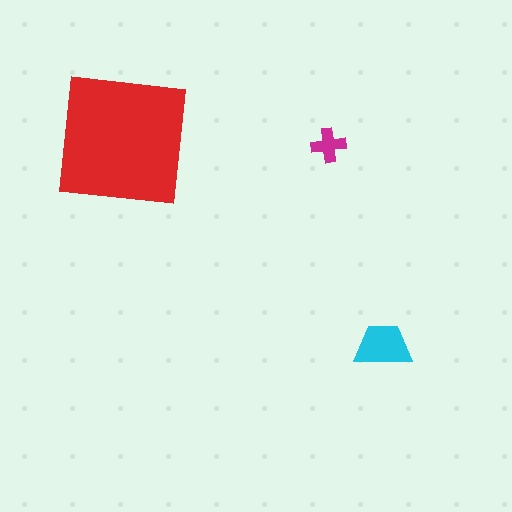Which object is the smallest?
The magenta cross.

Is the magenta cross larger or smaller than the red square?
Smaller.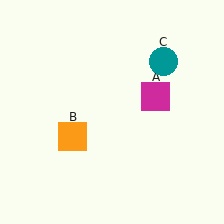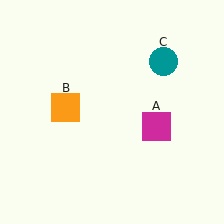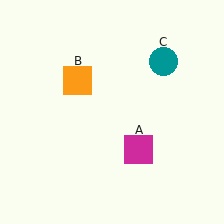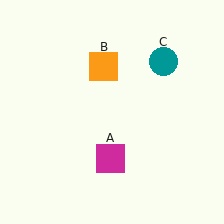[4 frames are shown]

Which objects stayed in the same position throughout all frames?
Teal circle (object C) remained stationary.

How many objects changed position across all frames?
2 objects changed position: magenta square (object A), orange square (object B).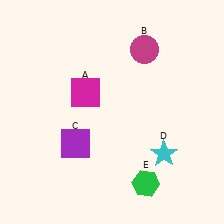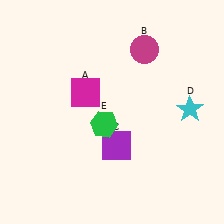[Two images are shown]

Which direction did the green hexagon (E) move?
The green hexagon (E) moved up.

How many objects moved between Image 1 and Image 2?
3 objects moved between the two images.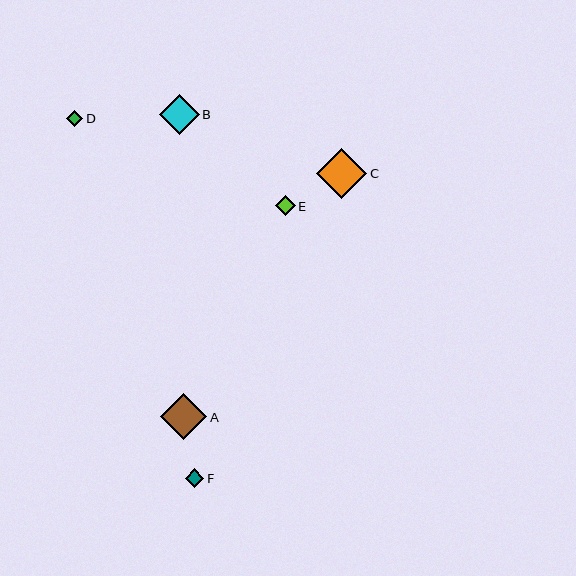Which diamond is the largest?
Diamond C is the largest with a size of approximately 50 pixels.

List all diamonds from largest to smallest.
From largest to smallest: C, A, B, E, F, D.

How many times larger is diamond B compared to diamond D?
Diamond B is approximately 2.5 times the size of diamond D.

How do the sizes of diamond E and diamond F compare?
Diamond E and diamond F are approximately the same size.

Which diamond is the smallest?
Diamond D is the smallest with a size of approximately 16 pixels.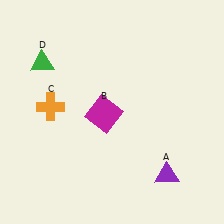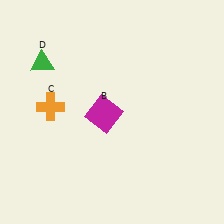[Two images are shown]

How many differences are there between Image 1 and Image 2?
There is 1 difference between the two images.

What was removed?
The purple triangle (A) was removed in Image 2.